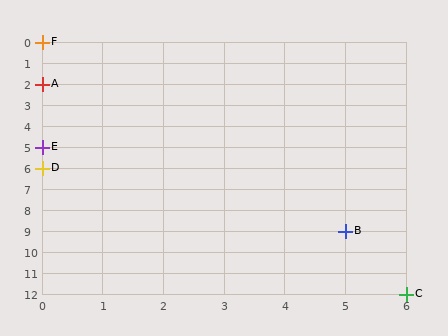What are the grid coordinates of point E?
Point E is at grid coordinates (0, 5).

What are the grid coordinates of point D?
Point D is at grid coordinates (0, 6).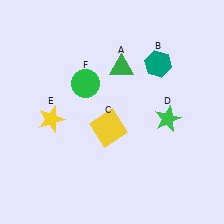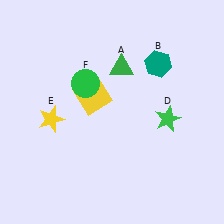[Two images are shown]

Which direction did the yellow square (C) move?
The yellow square (C) moved up.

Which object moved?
The yellow square (C) moved up.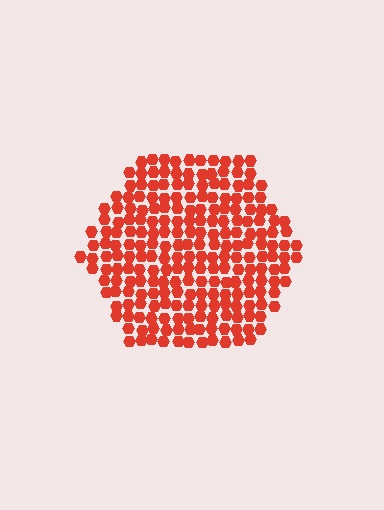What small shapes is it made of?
It is made of small hexagons.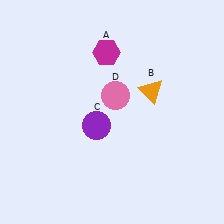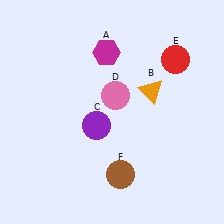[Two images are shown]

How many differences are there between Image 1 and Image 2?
There are 2 differences between the two images.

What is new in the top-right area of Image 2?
A red circle (E) was added in the top-right area of Image 2.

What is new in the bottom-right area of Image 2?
A brown circle (F) was added in the bottom-right area of Image 2.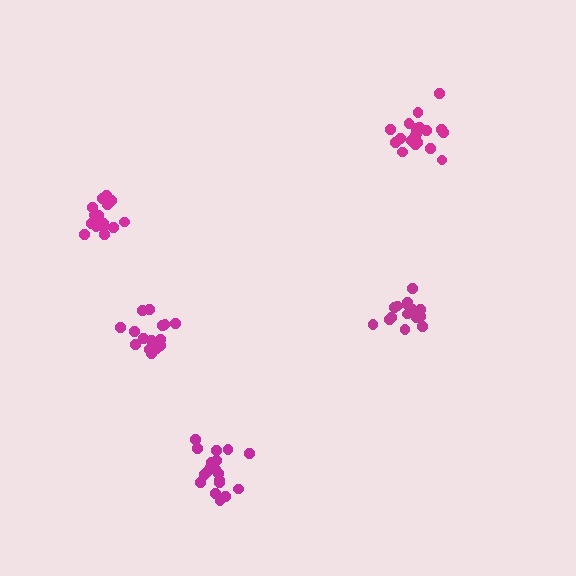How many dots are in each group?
Group 1: 19 dots, Group 2: 15 dots, Group 3: 19 dots, Group 4: 17 dots, Group 5: 18 dots (88 total).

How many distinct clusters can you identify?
There are 5 distinct clusters.